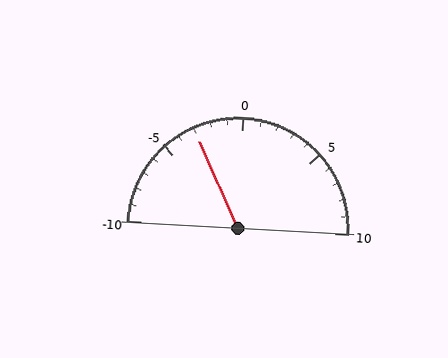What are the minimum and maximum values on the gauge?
The gauge ranges from -10 to 10.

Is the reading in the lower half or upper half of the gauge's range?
The reading is in the lower half of the range (-10 to 10).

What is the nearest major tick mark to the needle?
The nearest major tick mark is -5.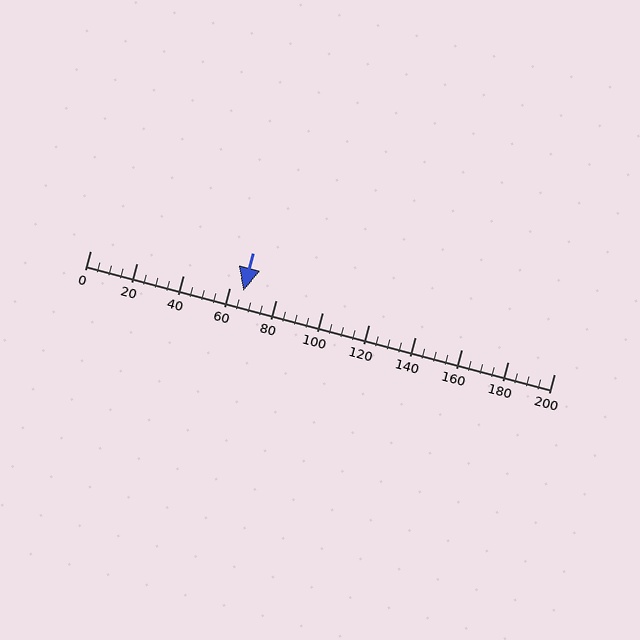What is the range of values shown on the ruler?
The ruler shows values from 0 to 200.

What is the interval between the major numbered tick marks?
The major tick marks are spaced 20 units apart.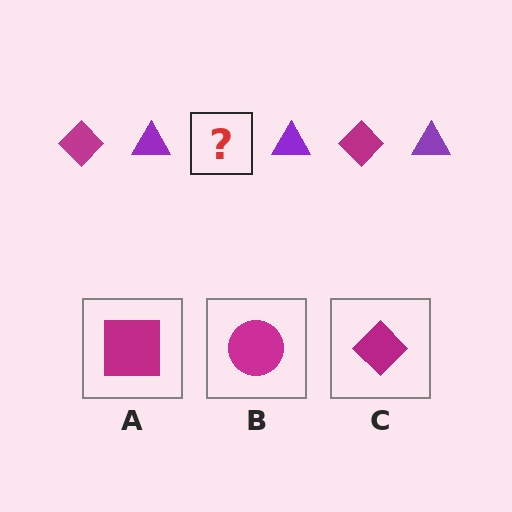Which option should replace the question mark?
Option C.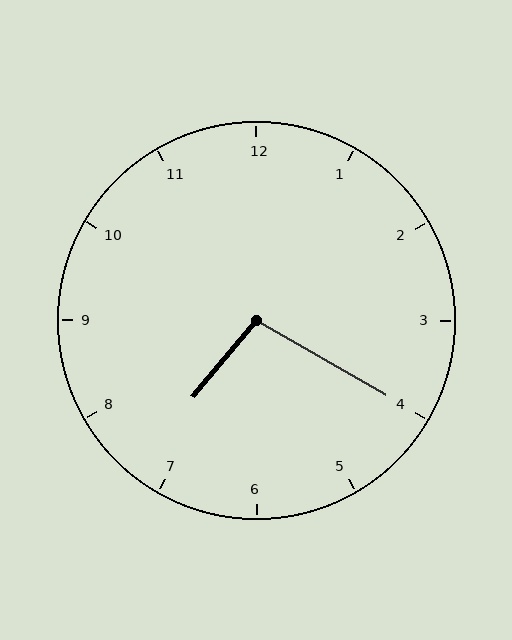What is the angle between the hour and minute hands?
Approximately 100 degrees.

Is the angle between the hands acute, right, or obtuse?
It is obtuse.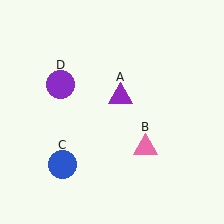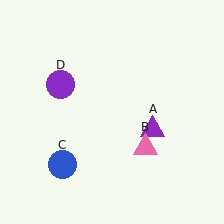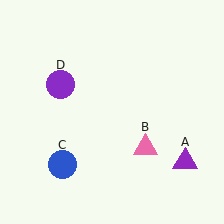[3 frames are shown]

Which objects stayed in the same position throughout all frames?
Pink triangle (object B) and blue circle (object C) and purple circle (object D) remained stationary.